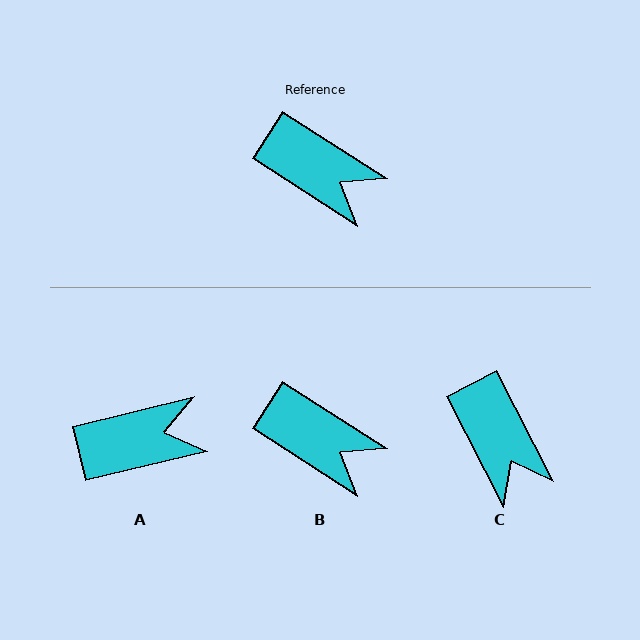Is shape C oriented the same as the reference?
No, it is off by about 30 degrees.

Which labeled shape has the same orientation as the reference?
B.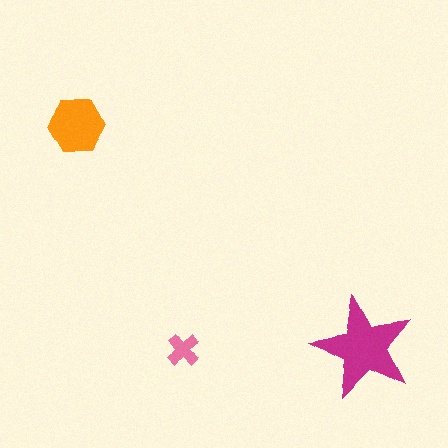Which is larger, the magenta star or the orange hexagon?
The magenta star.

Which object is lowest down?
The magenta star is bottommost.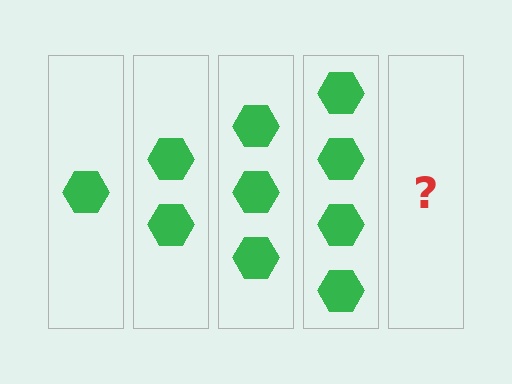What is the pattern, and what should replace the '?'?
The pattern is that each step adds one more hexagon. The '?' should be 5 hexagons.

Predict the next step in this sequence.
The next step is 5 hexagons.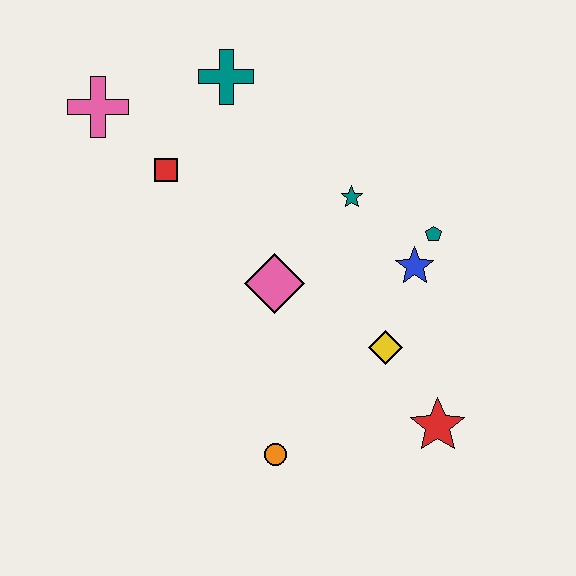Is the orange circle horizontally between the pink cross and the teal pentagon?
Yes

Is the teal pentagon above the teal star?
No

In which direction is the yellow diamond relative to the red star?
The yellow diamond is above the red star.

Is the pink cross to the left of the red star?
Yes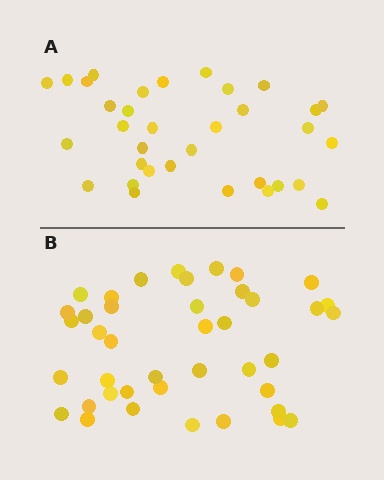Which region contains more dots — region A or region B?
Region B (the bottom region) has more dots.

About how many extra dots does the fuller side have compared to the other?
Region B has roughly 8 or so more dots than region A.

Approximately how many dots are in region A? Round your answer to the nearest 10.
About 30 dots. (The exact count is 34, which rounds to 30.)